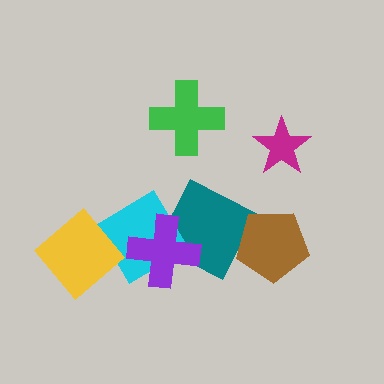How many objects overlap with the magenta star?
0 objects overlap with the magenta star.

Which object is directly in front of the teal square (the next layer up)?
The cyan diamond is directly in front of the teal square.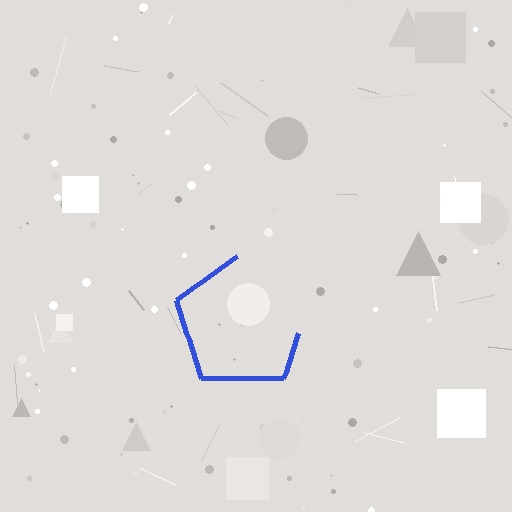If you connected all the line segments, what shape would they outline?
They would outline a pentagon.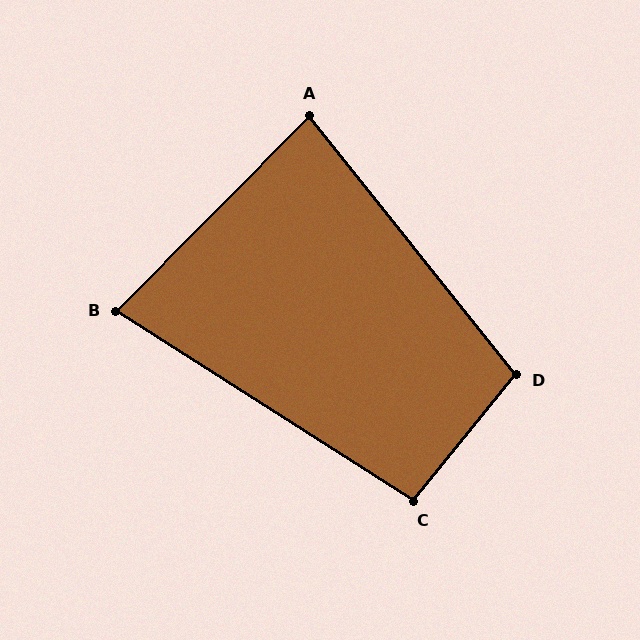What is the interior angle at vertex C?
Approximately 97 degrees (obtuse).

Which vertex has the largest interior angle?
D, at approximately 102 degrees.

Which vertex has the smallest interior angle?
B, at approximately 78 degrees.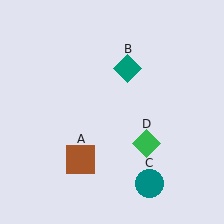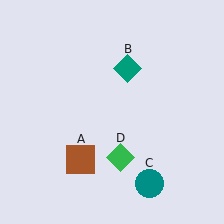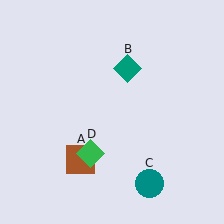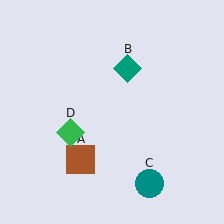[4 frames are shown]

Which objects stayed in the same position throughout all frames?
Brown square (object A) and teal diamond (object B) and teal circle (object C) remained stationary.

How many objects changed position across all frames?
1 object changed position: green diamond (object D).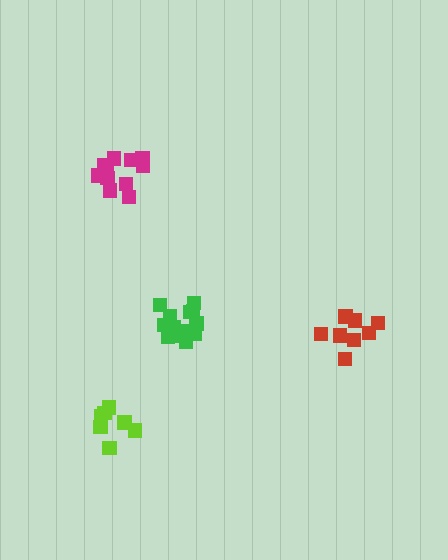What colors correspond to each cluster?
The clusters are colored: green, lime, magenta, red.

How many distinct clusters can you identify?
There are 4 distinct clusters.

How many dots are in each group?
Group 1: 13 dots, Group 2: 7 dots, Group 3: 11 dots, Group 4: 8 dots (39 total).